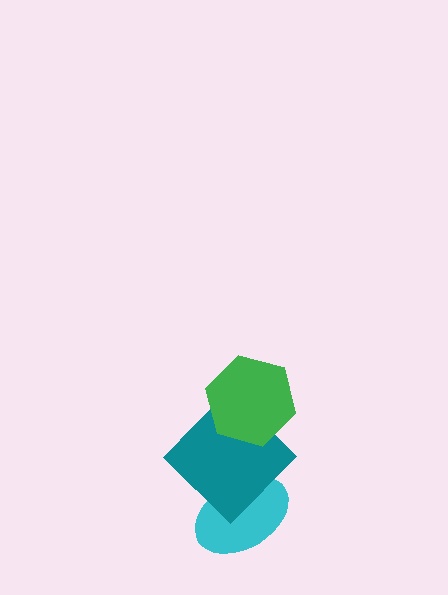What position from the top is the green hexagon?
The green hexagon is 1st from the top.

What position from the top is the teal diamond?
The teal diamond is 2nd from the top.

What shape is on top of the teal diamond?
The green hexagon is on top of the teal diamond.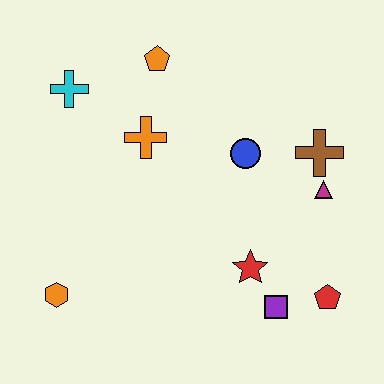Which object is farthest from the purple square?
The cyan cross is farthest from the purple square.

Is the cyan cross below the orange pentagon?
Yes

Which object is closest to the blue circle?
The brown cross is closest to the blue circle.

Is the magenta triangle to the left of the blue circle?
No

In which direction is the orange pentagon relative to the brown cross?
The orange pentagon is to the left of the brown cross.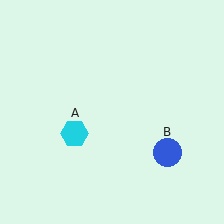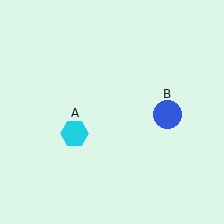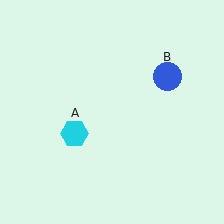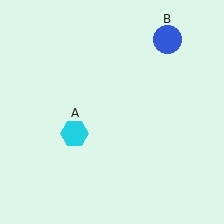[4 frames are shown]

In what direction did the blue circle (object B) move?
The blue circle (object B) moved up.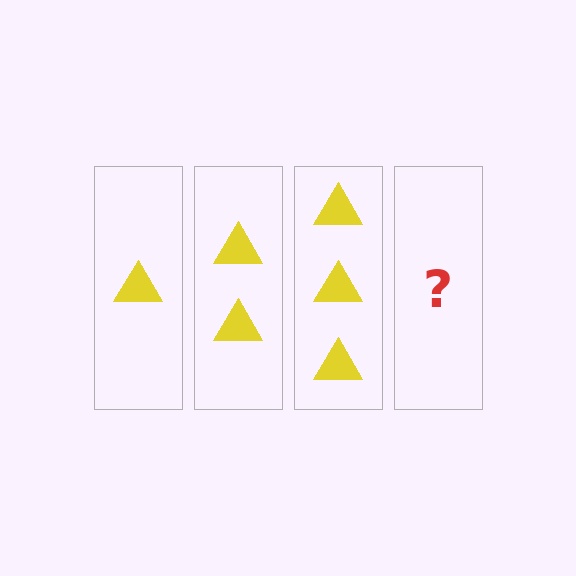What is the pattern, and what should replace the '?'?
The pattern is that each step adds one more triangle. The '?' should be 4 triangles.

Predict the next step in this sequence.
The next step is 4 triangles.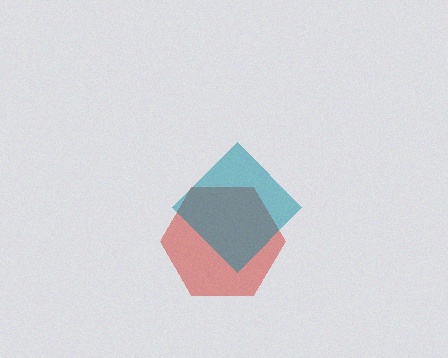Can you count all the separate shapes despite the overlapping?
Yes, there are 2 separate shapes.